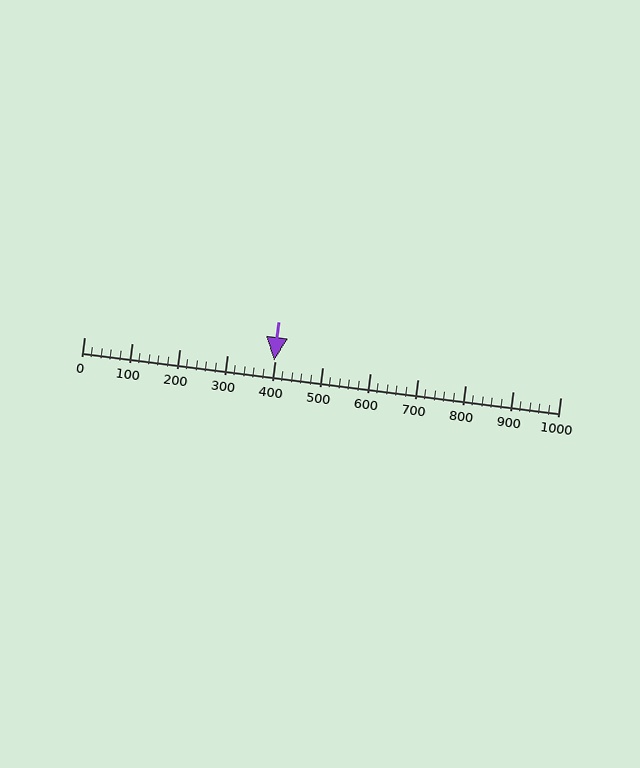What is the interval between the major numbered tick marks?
The major tick marks are spaced 100 units apart.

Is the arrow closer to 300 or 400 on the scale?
The arrow is closer to 400.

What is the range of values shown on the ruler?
The ruler shows values from 0 to 1000.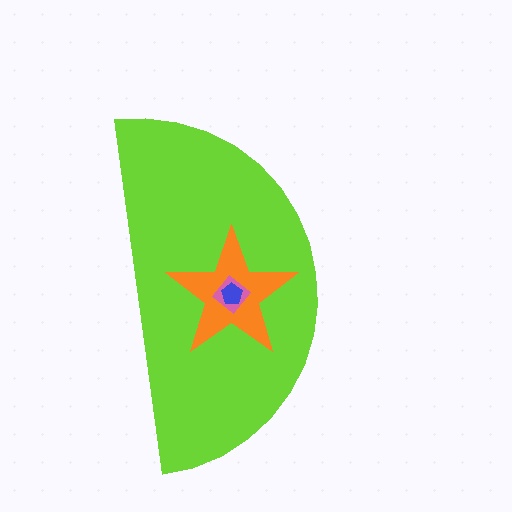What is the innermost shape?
The blue pentagon.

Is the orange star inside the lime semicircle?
Yes.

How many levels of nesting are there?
4.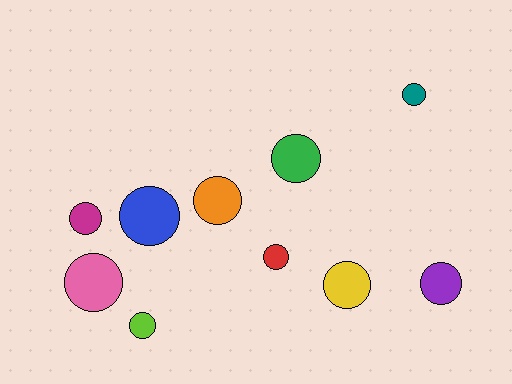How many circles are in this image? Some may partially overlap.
There are 10 circles.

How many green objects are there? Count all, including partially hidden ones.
There is 1 green object.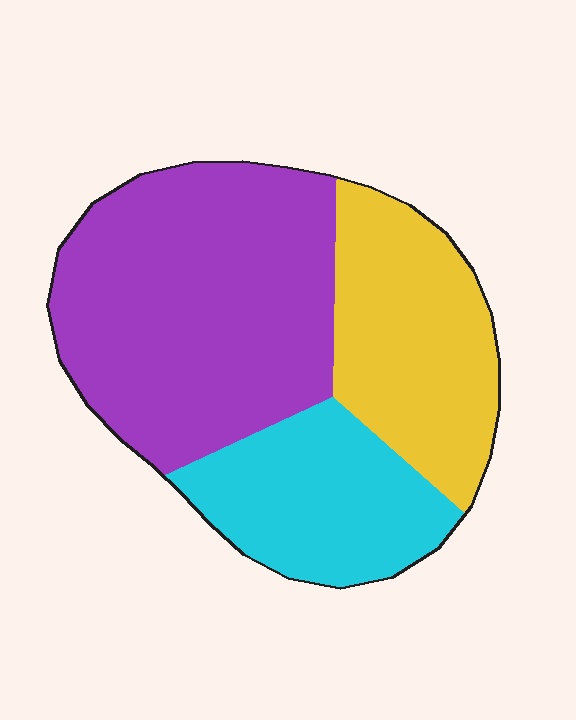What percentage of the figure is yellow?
Yellow covers 27% of the figure.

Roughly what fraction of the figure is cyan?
Cyan covers around 25% of the figure.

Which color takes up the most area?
Purple, at roughly 50%.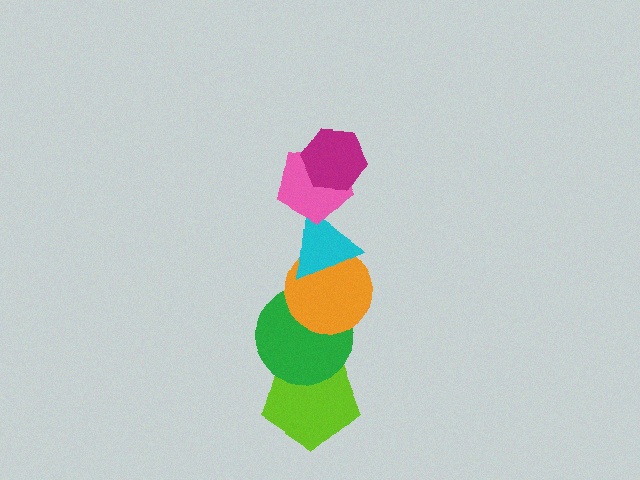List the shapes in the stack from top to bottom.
From top to bottom: the magenta hexagon, the pink pentagon, the cyan triangle, the orange circle, the green circle, the lime pentagon.